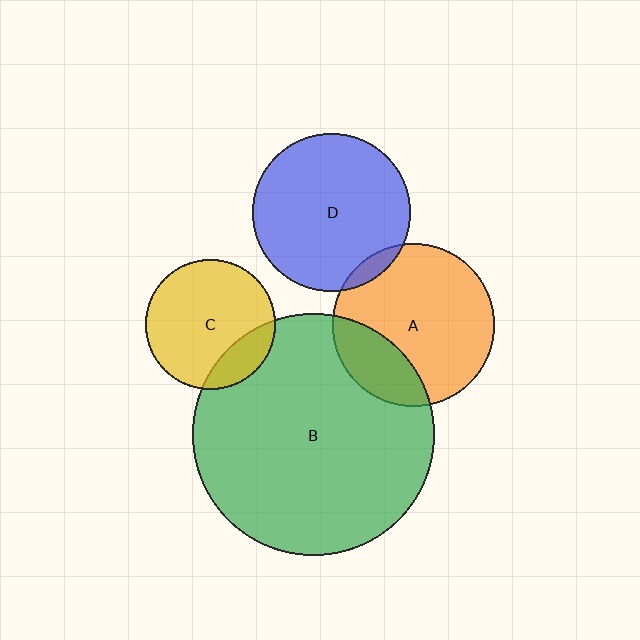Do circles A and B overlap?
Yes.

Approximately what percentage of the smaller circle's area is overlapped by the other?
Approximately 25%.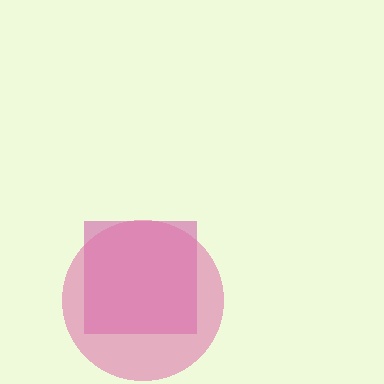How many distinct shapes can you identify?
There are 2 distinct shapes: a magenta square, a pink circle.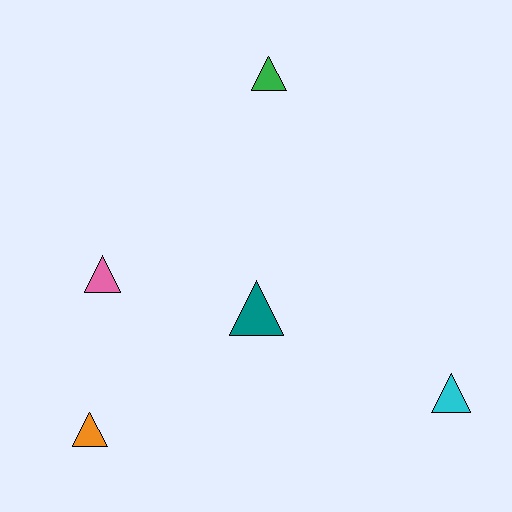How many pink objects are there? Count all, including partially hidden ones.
There is 1 pink object.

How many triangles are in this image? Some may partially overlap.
There are 5 triangles.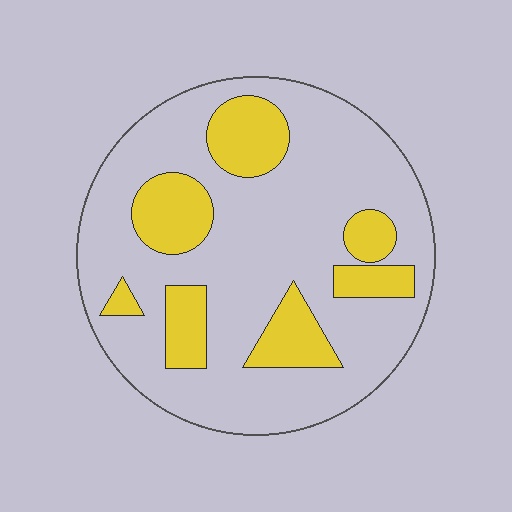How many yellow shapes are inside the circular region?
7.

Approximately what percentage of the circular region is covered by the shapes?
Approximately 25%.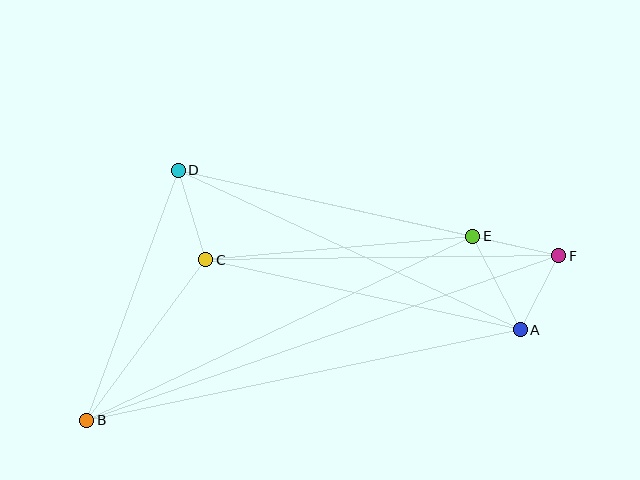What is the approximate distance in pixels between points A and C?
The distance between A and C is approximately 322 pixels.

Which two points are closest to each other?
Points A and F are closest to each other.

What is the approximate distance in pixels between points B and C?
The distance between B and C is approximately 200 pixels.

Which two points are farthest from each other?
Points B and F are farthest from each other.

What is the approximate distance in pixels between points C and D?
The distance between C and D is approximately 94 pixels.